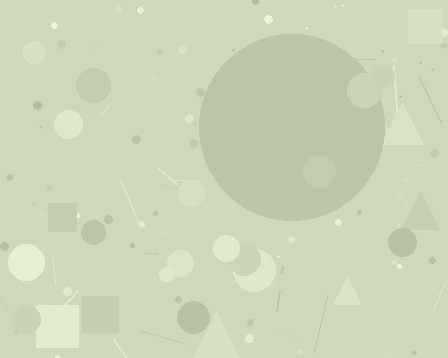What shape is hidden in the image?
A circle is hidden in the image.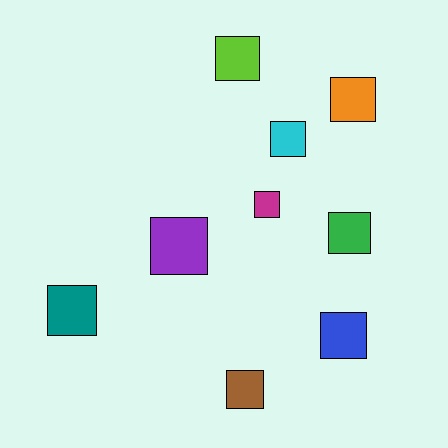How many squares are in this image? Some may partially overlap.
There are 9 squares.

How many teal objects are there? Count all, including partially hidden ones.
There is 1 teal object.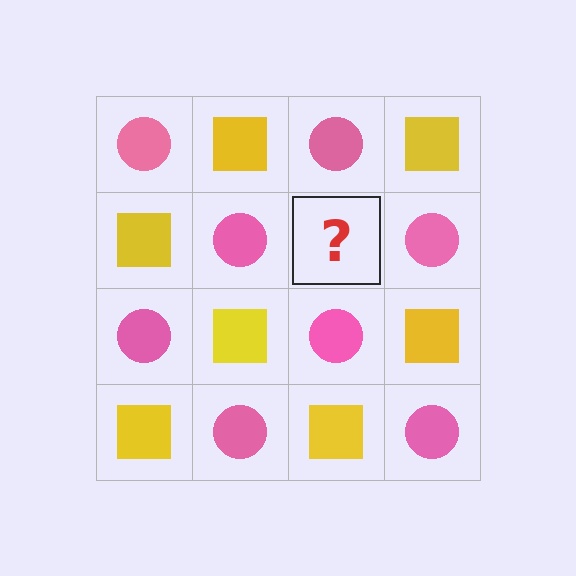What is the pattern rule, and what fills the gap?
The rule is that it alternates pink circle and yellow square in a checkerboard pattern. The gap should be filled with a yellow square.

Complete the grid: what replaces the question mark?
The question mark should be replaced with a yellow square.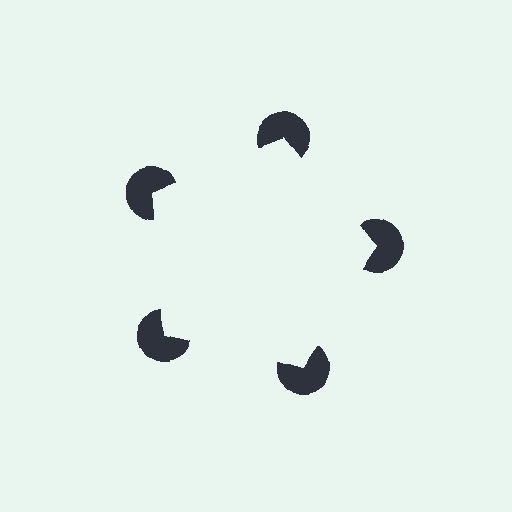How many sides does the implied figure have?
5 sides.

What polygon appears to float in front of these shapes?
An illusory pentagon — its edges are inferred from the aligned wedge cuts in the pac-man discs, not physically drawn.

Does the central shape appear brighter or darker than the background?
It typically appears slightly brighter than the background, even though no actual brightness change is drawn.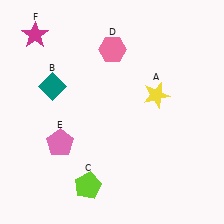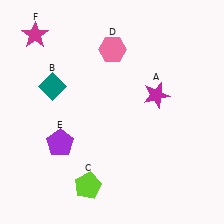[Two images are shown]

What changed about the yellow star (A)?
In Image 1, A is yellow. In Image 2, it changed to magenta.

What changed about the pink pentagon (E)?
In Image 1, E is pink. In Image 2, it changed to purple.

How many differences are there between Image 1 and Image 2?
There are 2 differences between the two images.